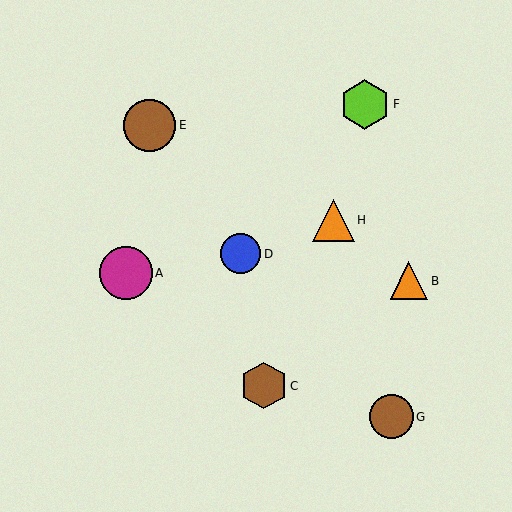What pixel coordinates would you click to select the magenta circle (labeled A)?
Click at (126, 273) to select the magenta circle A.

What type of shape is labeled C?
Shape C is a brown hexagon.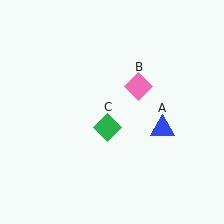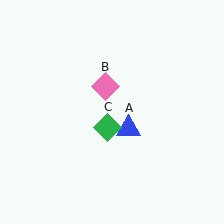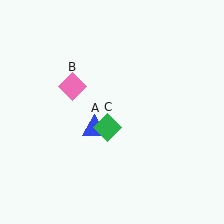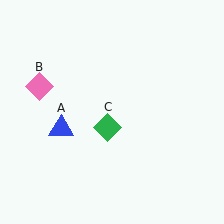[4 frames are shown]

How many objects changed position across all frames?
2 objects changed position: blue triangle (object A), pink diamond (object B).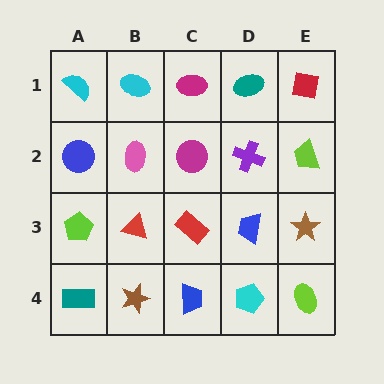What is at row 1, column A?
A cyan semicircle.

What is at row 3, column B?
A red triangle.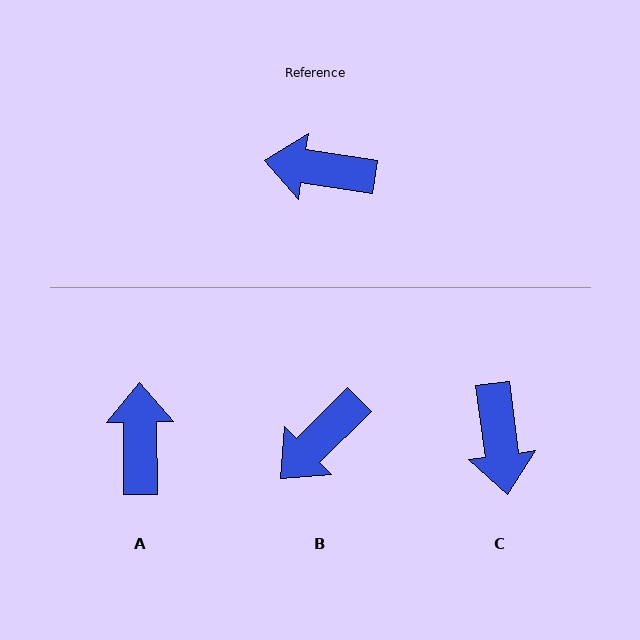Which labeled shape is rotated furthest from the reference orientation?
C, about 106 degrees away.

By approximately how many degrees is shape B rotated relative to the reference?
Approximately 53 degrees counter-clockwise.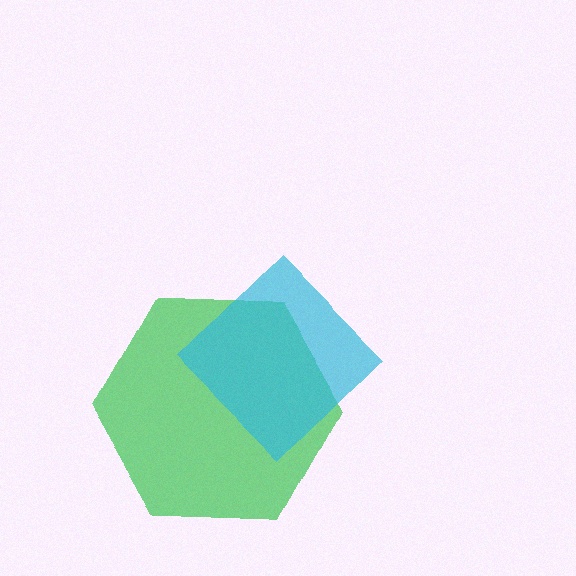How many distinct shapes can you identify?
There are 2 distinct shapes: a green hexagon, a cyan diamond.